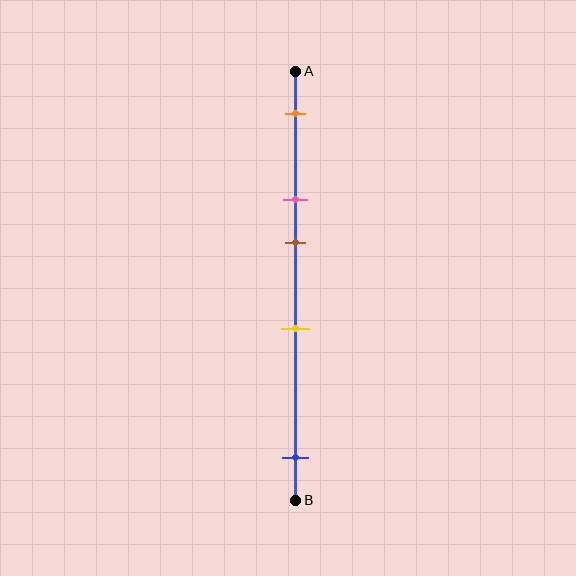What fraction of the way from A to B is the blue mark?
The blue mark is approximately 90% (0.9) of the way from A to B.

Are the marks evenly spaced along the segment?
No, the marks are not evenly spaced.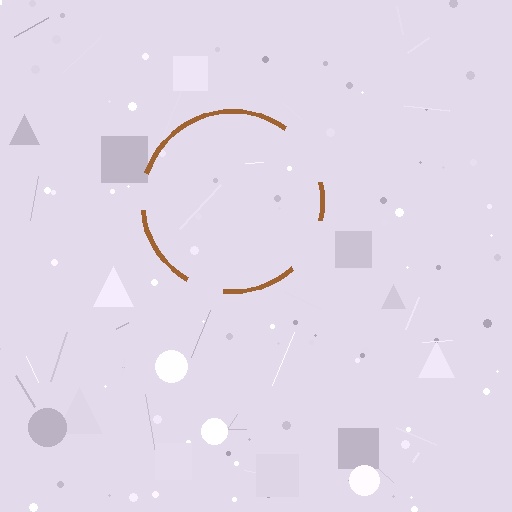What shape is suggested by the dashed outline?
The dashed outline suggests a circle.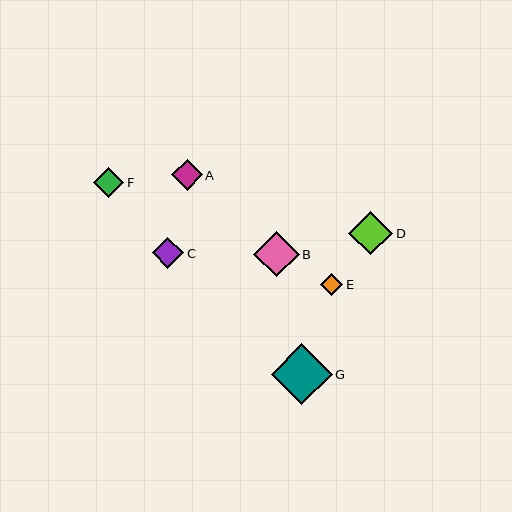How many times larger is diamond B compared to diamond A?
Diamond B is approximately 1.5 times the size of diamond A.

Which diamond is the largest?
Diamond G is the largest with a size of approximately 61 pixels.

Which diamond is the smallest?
Diamond E is the smallest with a size of approximately 23 pixels.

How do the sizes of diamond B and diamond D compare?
Diamond B and diamond D are approximately the same size.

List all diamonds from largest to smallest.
From largest to smallest: G, B, D, C, F, A, E.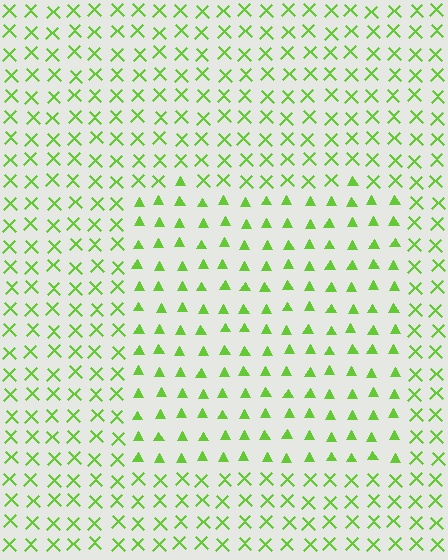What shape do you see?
I see a rectangle.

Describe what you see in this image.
The image is filled with small lime elements arranged in a uniform grid. A rectangle-shaped region contains triangles, while the surrounding area contains X marks. The boundary is defined purely by the change in element shape.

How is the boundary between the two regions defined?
The boundary is defined by a change in element shape: triangles inside vs. X marks outside. All elements share the same color and spacing.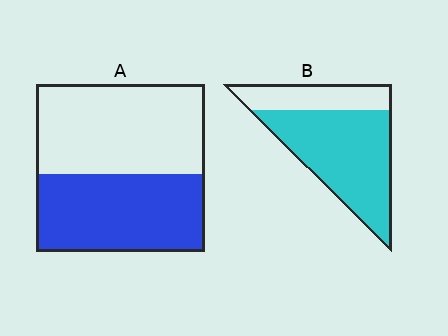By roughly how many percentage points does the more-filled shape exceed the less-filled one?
By roughly 25 percentage points (B over A).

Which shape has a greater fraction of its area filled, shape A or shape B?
Shape B.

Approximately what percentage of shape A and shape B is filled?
A is approximately 45% and B is approximately 70%.